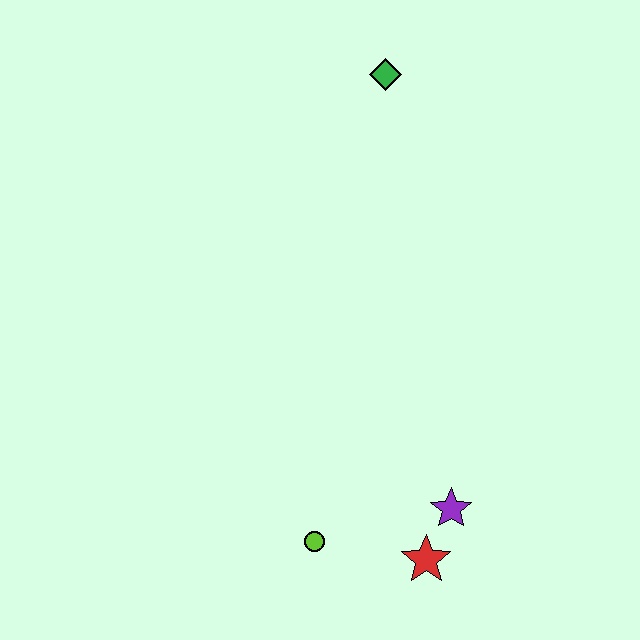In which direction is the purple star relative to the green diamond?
The purple star is below the green diamond.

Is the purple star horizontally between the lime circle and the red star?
No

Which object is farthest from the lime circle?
The green diamond is farthest from the lime circle.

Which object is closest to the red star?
The purple star is closest to the red star.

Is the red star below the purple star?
Yes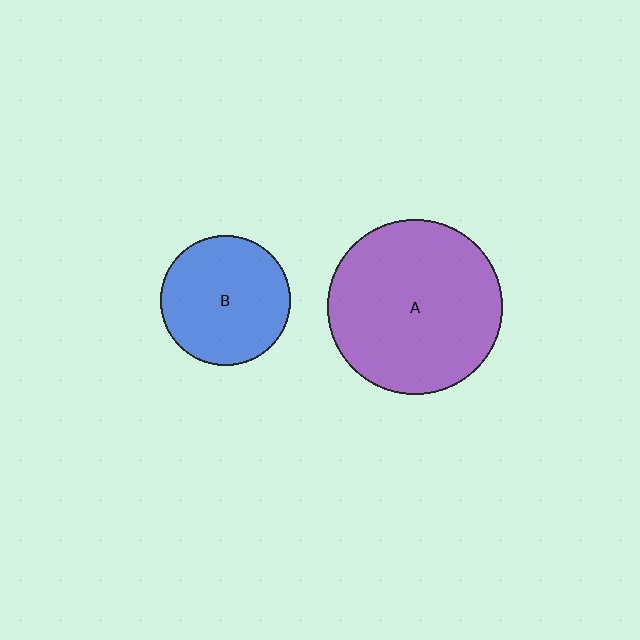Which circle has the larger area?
Circle A (purple).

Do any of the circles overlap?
No, none of the circles overlap.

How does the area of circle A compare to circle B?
Approximately 1.8 times.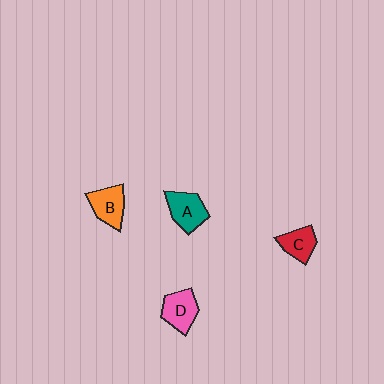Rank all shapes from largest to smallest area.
From largest to smallest: A (teal), B (orange), D (pink), C (red).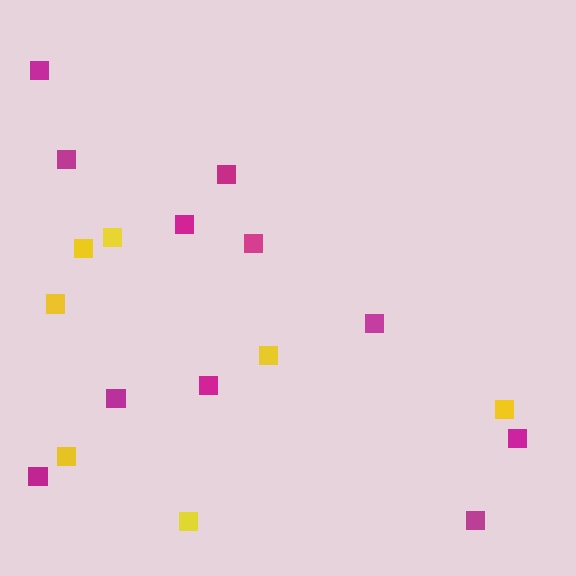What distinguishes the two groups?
There are 2 groups: one group of magenta squares (11) and one group of yellow squares (7).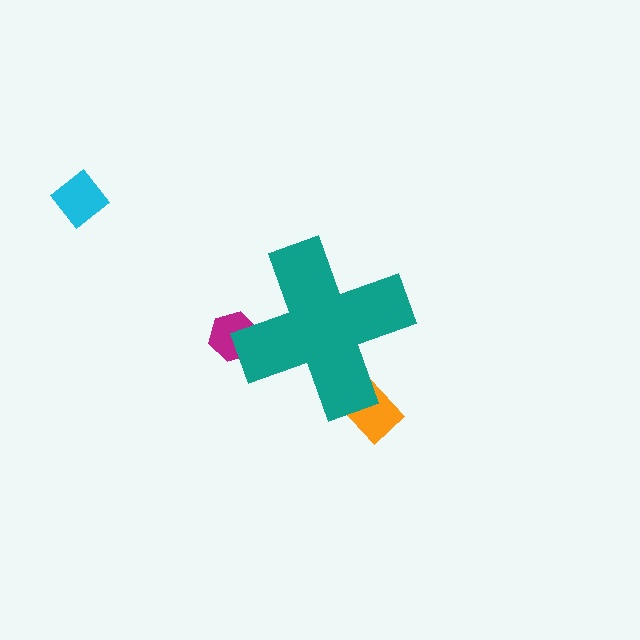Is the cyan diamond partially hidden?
No, the cyan diamond is fully visible.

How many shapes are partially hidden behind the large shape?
2 shapes are partially hidden.